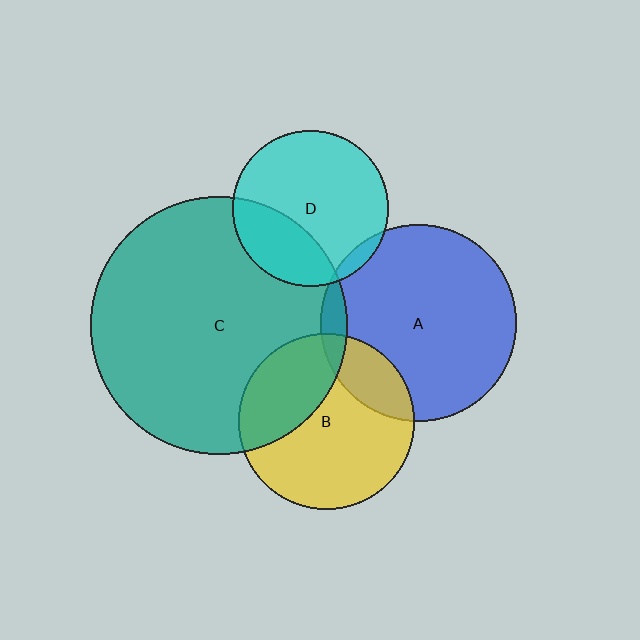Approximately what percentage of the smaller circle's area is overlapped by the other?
Approximately 5%.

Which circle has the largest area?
Circle C (teal).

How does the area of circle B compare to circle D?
Approximately 1.3 times.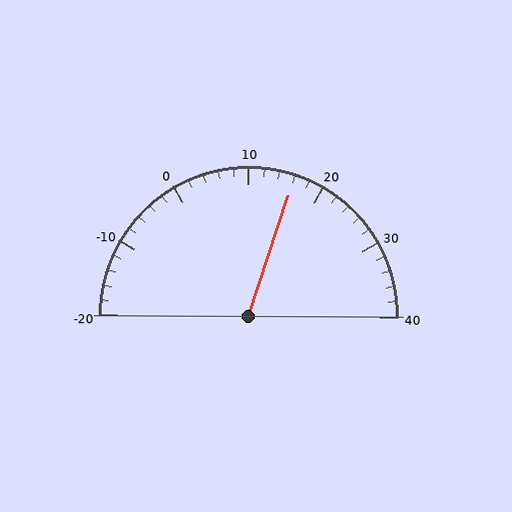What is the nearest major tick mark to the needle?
The nearest major tick mark is 20.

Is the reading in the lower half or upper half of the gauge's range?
The reading is in the upper half of the range (-20 to 40).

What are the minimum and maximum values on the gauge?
The gauge ranges from -20 to 40.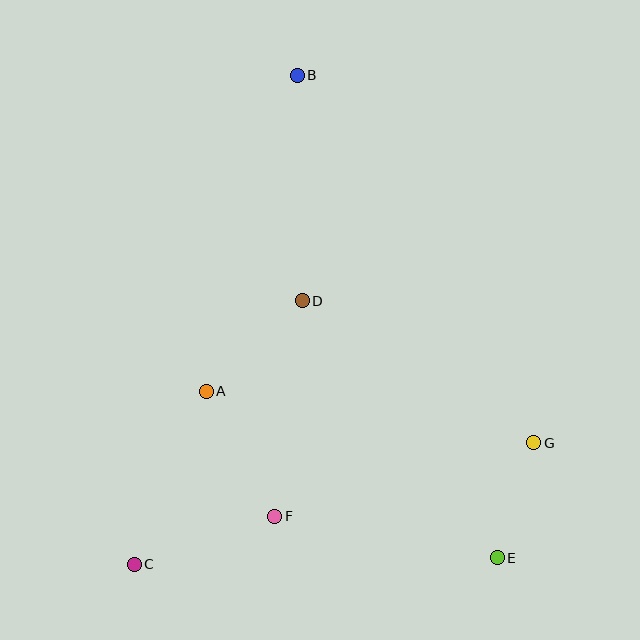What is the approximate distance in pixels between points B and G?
The distance between B and G is approximately 437 pixels.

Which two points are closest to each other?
Points E and G are closest to each other.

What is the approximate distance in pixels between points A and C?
The distance between A and C is approximately 187 pixels.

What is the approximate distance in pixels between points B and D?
The distance between B and D is approximately 225 pixels.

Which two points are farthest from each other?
Points B and E are farthest from each other.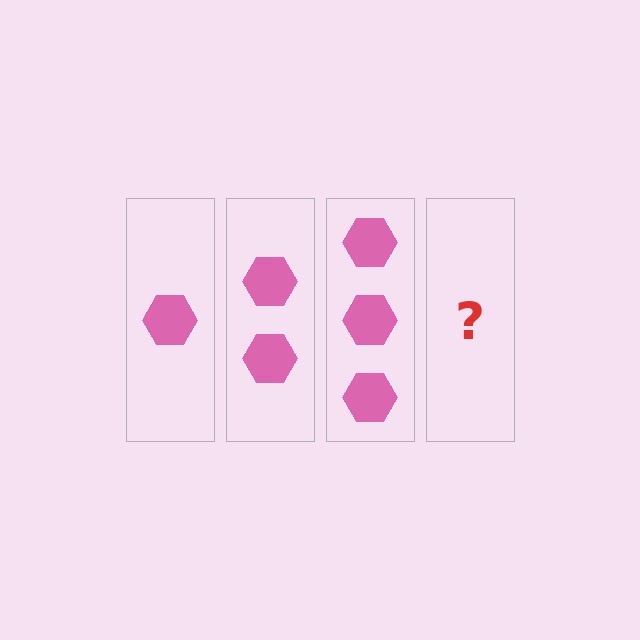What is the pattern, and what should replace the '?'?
The pattern is that each step adds one more hexagon. The '?' should be 4 hexagons.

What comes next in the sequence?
The next element should be 4 hexagons.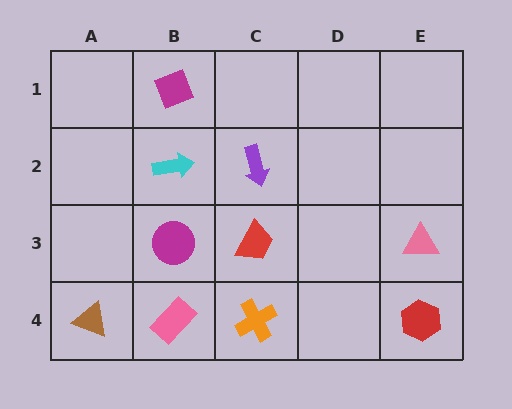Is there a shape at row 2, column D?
No, that cell is empty.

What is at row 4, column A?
A brown triangle.